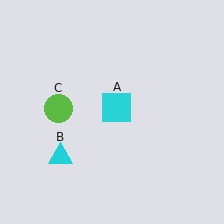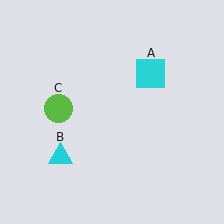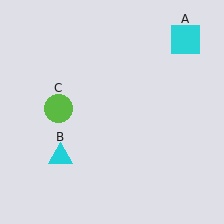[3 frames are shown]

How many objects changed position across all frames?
1 object changed position: cyan square (object A).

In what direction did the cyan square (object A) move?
The cyan square (object A) moved up and to the right.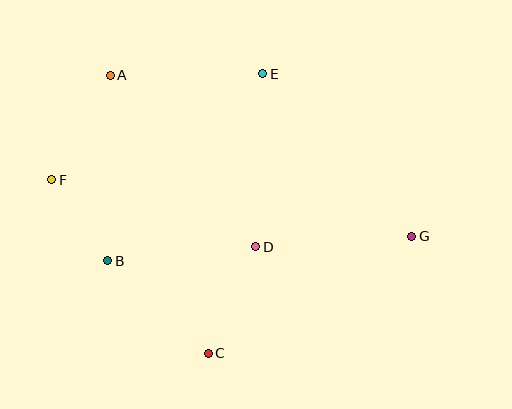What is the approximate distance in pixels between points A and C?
The distance between A and C is approximately 295 pixels.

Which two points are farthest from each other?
Points F and G are farthest from each other.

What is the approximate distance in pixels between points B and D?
The distance between B and D is approximately 149 pixels.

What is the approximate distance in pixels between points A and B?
The distance between A and B is approximately 186 pixels.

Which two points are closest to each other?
Points B and F are closest to each other.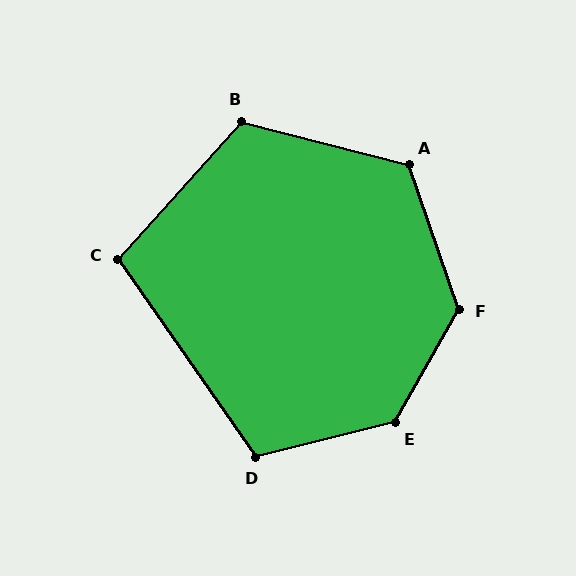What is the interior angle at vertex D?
Approximately 111 degrees (obtuse).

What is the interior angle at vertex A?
Approximately 124 degrees (obtuse).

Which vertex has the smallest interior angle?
C, at approximately 103 degrees.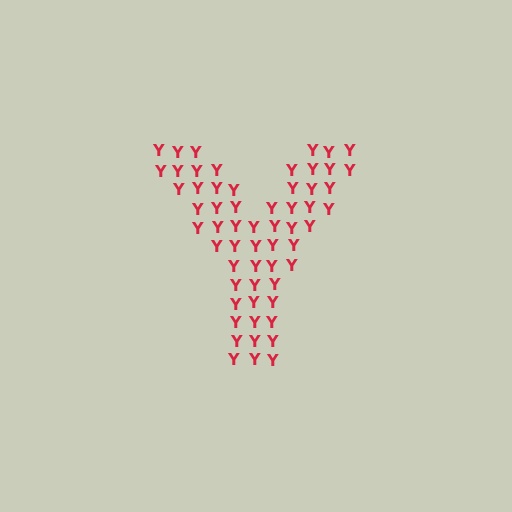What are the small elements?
The small elements are letter Y's.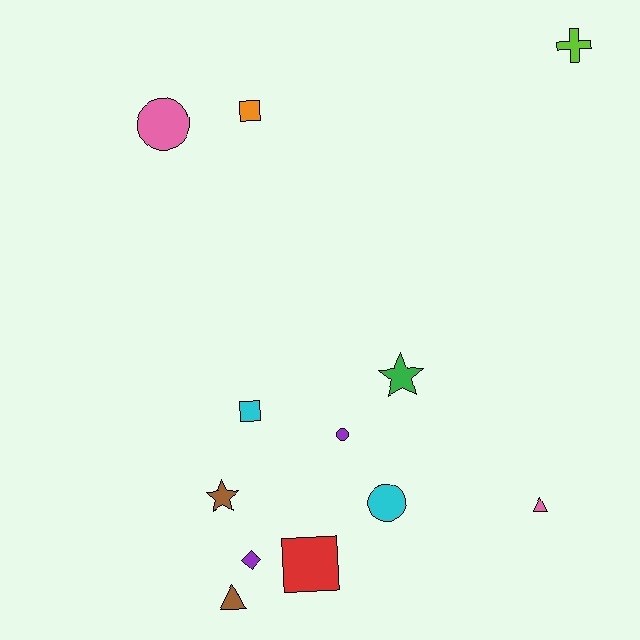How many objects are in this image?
There are 12 objects.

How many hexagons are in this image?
There are no hexagons.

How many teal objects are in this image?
There are no teal objects.